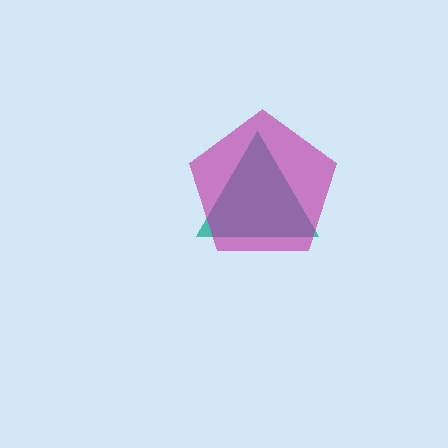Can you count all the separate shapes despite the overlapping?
Yes, there are 2 separate shapes.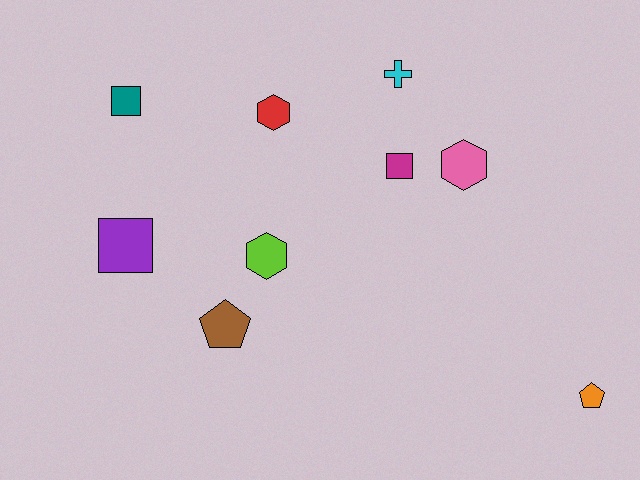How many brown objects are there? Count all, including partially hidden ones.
There is 1 brown object.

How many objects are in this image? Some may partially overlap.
There are 9 objects.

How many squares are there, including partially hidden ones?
There are 3 squares.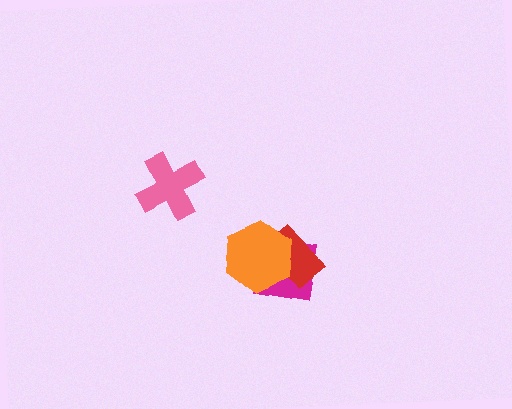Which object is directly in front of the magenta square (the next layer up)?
The red rectangle is directly in front of the magenta square.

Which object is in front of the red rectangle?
The orange hexagon is in front of the red rectangle.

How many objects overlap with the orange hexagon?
2 objects overlap with the orange hexagon.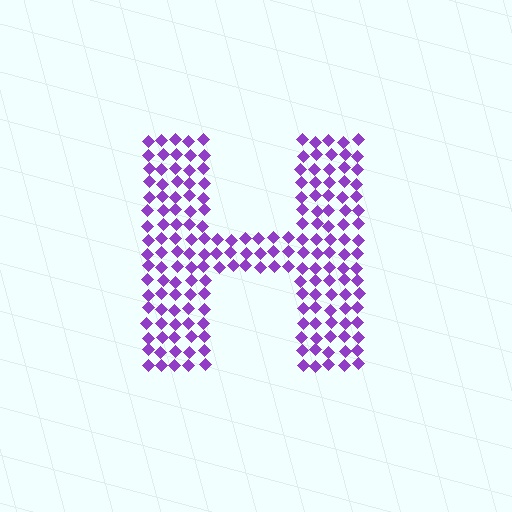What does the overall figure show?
The overall figure shows the letter H.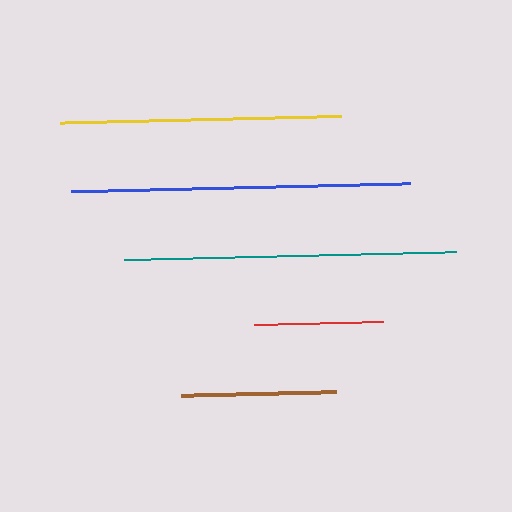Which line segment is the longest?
The blue line is the longest at approximately 339 pixels.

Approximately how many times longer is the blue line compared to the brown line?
The blue line is approximately 2.2 times the length of the brown line.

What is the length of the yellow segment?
The yellow segment is approximately 281 pixels long.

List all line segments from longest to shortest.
From longest to shortest: blue, teal, yellow, brown, red.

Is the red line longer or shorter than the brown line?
The brown line is longer than the red line.